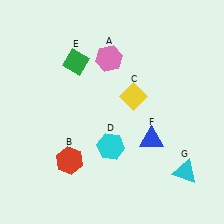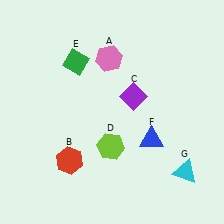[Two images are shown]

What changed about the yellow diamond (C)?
In Image 1, C is yellow. In Image 2, it changed to purple.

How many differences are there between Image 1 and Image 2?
There are 2 differences between the two images.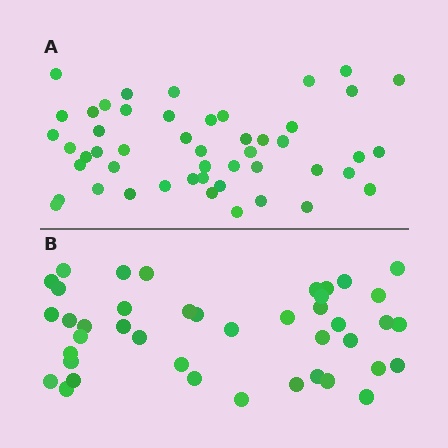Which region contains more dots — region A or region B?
Region A (the top region) has more dots.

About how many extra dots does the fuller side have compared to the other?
Region A has roughly 8 or so more dots than region B.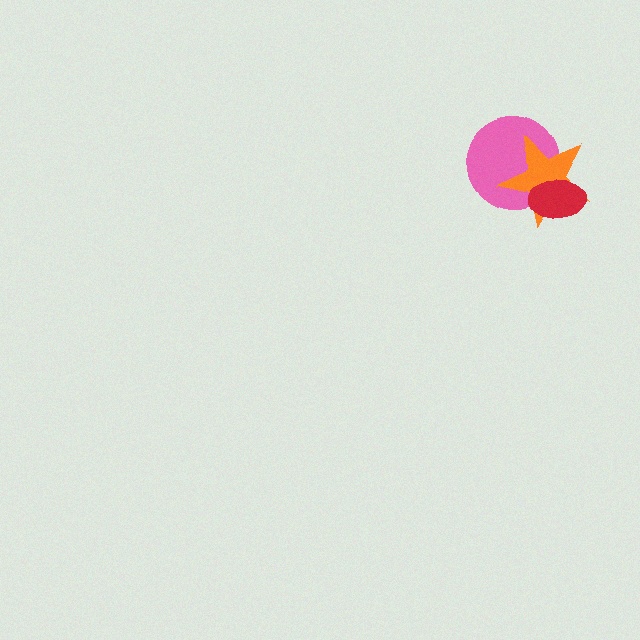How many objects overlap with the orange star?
2 objects overlap with the orange star.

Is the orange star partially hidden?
Yes, it is partially covered by another shape.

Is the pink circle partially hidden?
Yes, it is partially covered by another shape.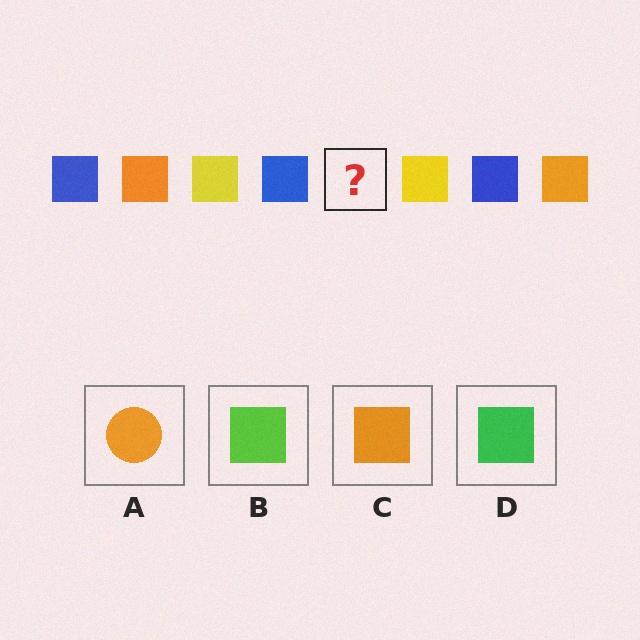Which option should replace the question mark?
Option C.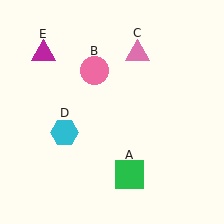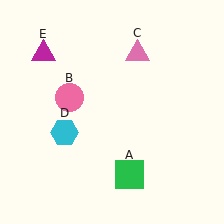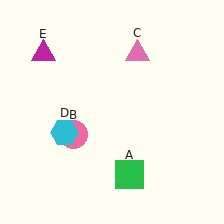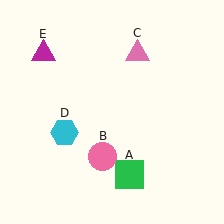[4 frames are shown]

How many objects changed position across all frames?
1 object changed position: pink circle (object B).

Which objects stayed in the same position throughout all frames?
Green square (object A) and pink triangle (object C) and cyan hexagon (object D) and magenta triangle (object E) remained stationary.